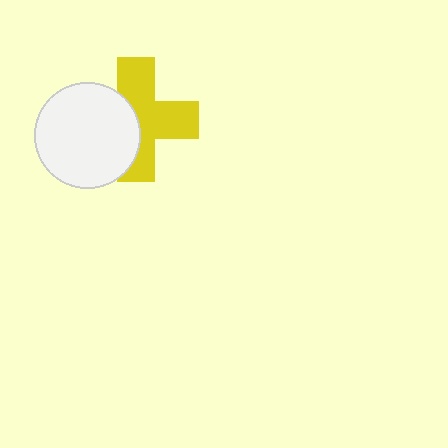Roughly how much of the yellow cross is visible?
About half of it is visible (roughly 61%).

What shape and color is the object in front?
The object in front is a white circle.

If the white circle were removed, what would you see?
You would see the complete yellow cross.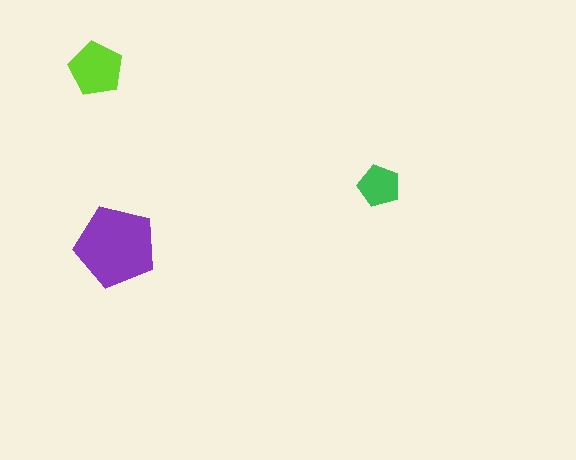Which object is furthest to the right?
The green pentagon is rightmost.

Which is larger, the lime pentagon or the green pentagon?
The lime one.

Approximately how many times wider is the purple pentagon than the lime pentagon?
About 1.5 times wider.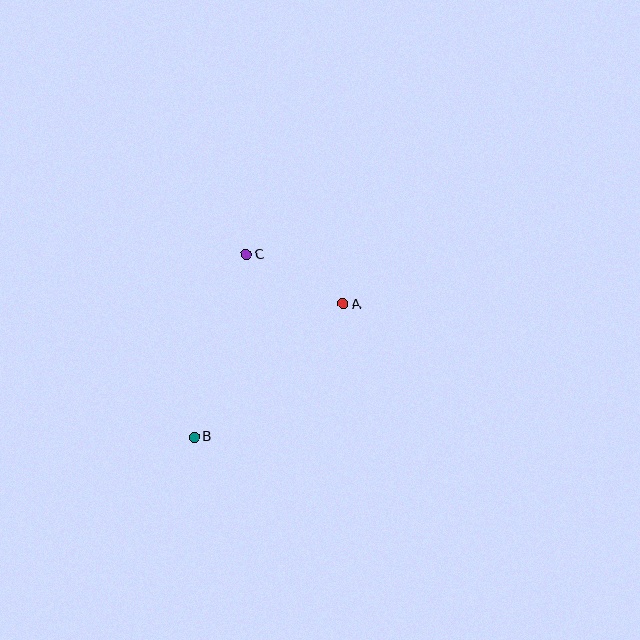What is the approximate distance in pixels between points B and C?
The distance between B and C is approximately 190 pixels.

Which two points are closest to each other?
Points A and C are closest to each other.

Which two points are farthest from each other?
Points A and B are farthest from each other.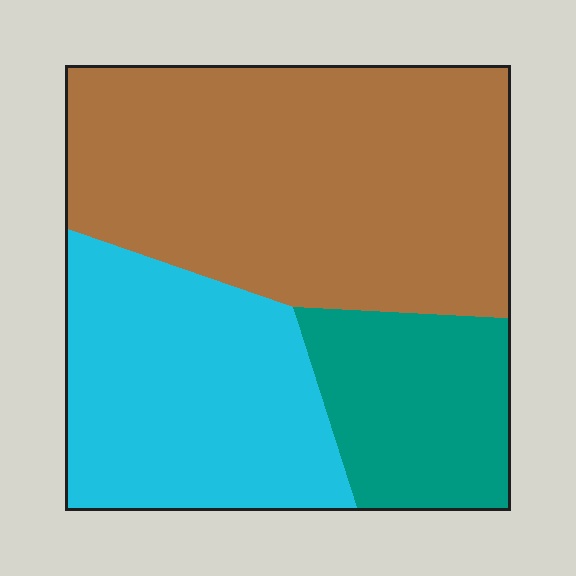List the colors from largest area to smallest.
From largest to smallest: brown, cyan, teal.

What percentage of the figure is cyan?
Cyan covers 31% of the figure.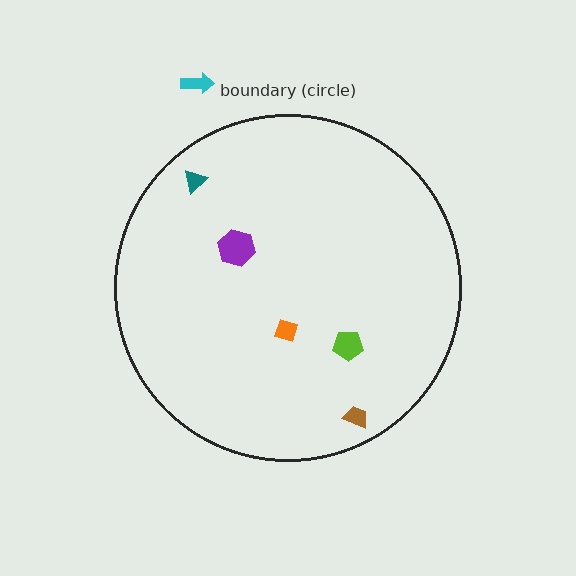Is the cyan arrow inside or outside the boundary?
Outside.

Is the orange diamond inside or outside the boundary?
Inside.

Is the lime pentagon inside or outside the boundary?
Inside.